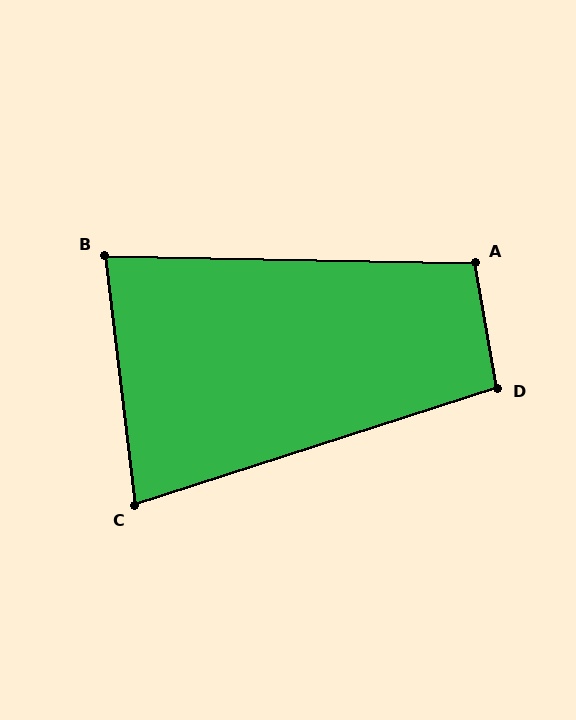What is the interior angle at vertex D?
Approximately 98 degrees (obtuse).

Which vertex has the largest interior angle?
A, at approximately 101 degrees.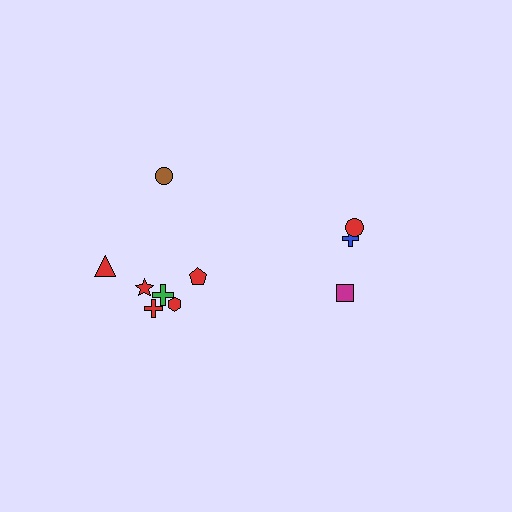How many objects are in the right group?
There are 3 objects.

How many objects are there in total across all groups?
There are 10 objects.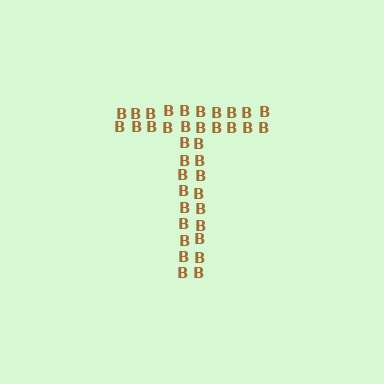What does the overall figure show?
The overall figure shows the letter T.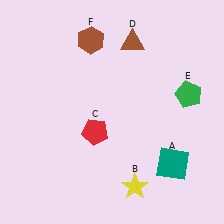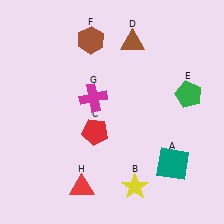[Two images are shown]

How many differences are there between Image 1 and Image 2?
There are 2 differences between the two images.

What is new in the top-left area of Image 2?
A magenta cross (G) was added in the top-left area of Image 2.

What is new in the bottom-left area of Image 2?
A red triangle (H) was added in the bottom-left area of Image 2.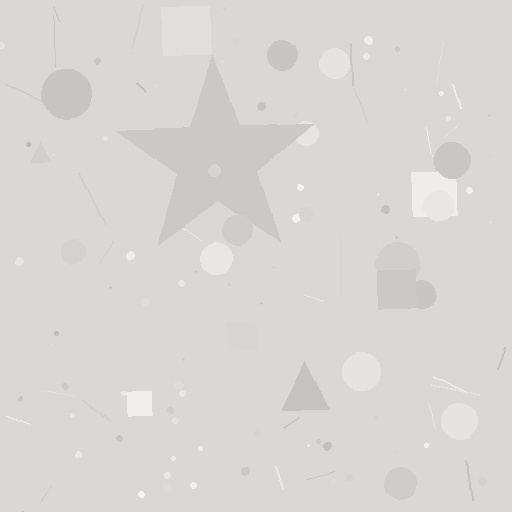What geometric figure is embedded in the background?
A star is embedded in the background.